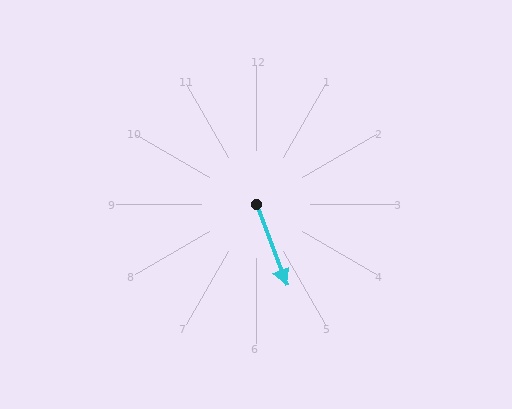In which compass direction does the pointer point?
South.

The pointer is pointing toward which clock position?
Roughly 5 o'clock.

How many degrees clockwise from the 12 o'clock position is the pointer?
Approximately 159 degrees.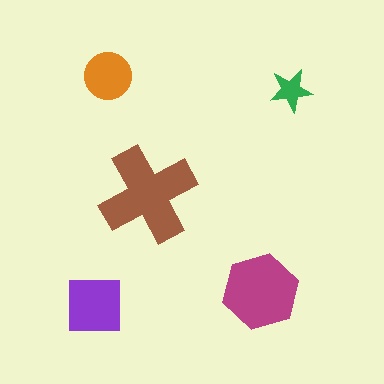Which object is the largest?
The brown cross.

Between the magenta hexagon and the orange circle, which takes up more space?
The magenta hexagon.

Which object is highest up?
The orange circle is topmost.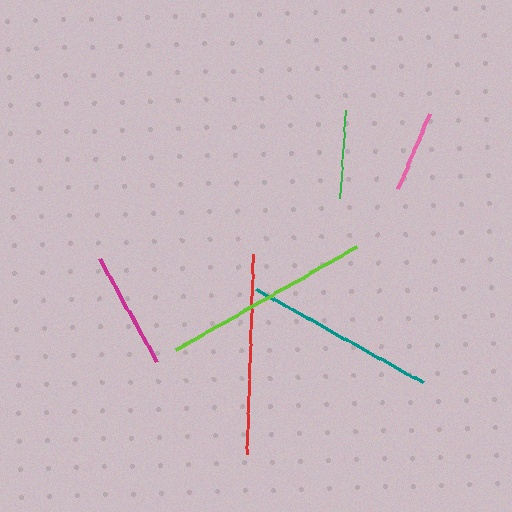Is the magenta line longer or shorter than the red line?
The red line is longer than the magenta line.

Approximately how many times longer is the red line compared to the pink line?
The red line is approximately 2.4 times the length of the pink line.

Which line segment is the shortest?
The pink line is the shortest at approximately 82 pixels.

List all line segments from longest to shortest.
From longest to shortest: lime, red, teal, magenta, green, pink.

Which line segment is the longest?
The lime line is the longest at approximately 208 pixels.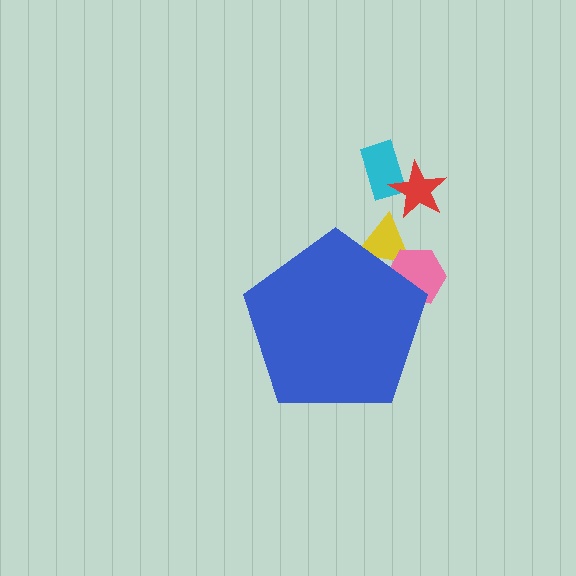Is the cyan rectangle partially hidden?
No, the cyan rectangle is fully visible.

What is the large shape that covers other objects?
A blue pentagon.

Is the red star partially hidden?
No, the red star is fully visible.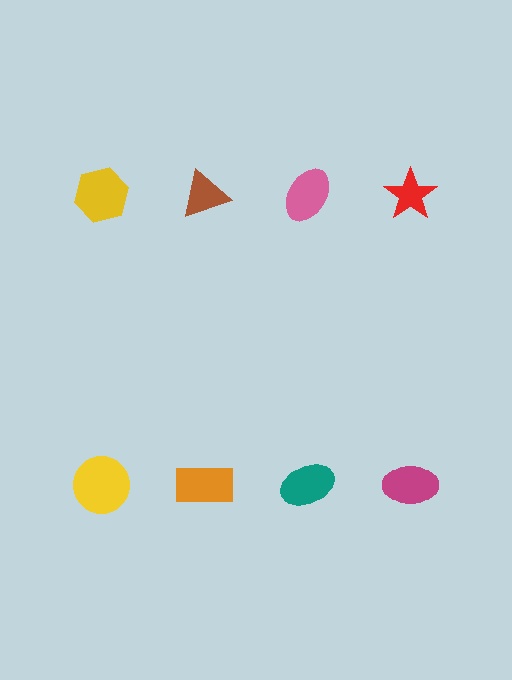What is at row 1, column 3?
A pink ellipse.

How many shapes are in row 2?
4 shapes.